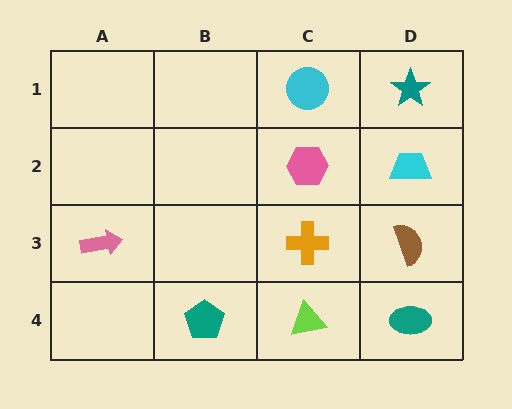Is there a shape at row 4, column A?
No, that cell is empty.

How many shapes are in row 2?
2 shapes.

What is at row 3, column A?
A pink arrow.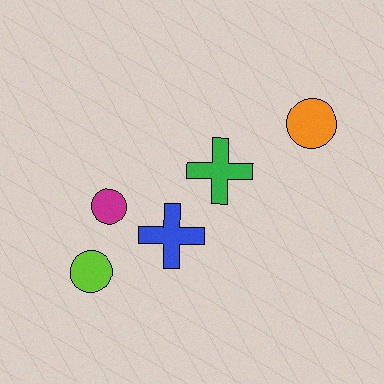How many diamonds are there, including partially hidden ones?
There are no diamonds.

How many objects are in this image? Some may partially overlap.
There are 5 objects.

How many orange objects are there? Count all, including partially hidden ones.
There is 1 orange object.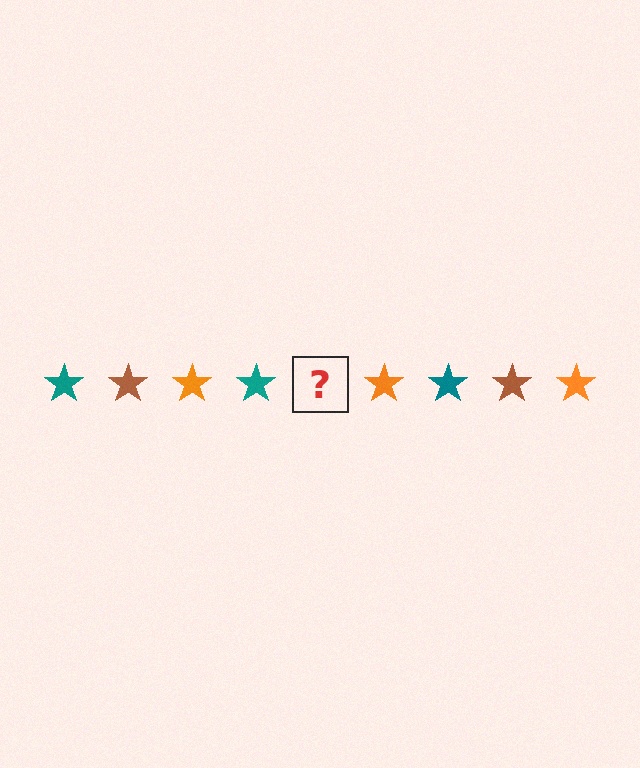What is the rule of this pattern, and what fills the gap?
The rule is that the pattern cycles through teal, brown, orange stars. The gap should be filled with a brown star.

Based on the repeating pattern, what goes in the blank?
The blank should be a brown star.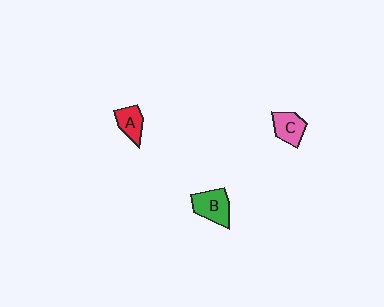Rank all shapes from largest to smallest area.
From largest to smallest: B (green), C (pink), A (red).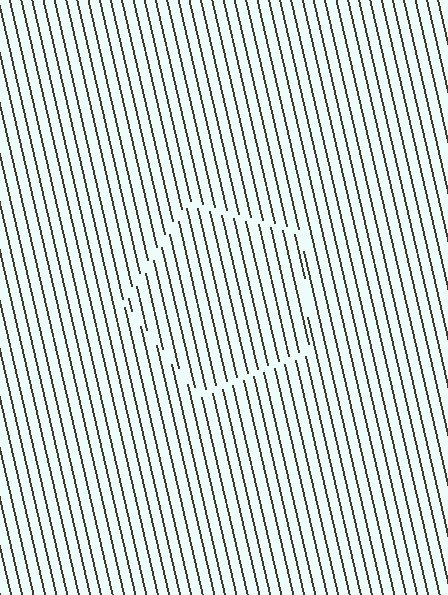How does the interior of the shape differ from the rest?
The interior of the shape contains the same grating, shifted by half a period — the contour is defined by the phase discontinuity where line-ends from the inner and outer gratings abut.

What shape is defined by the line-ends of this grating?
An illusory pentagon. The interior of the shape contains the same grating, shifted by half a period — the contour is defined by the phase discontinuity where line-ends from the inner and outer gratings abut.